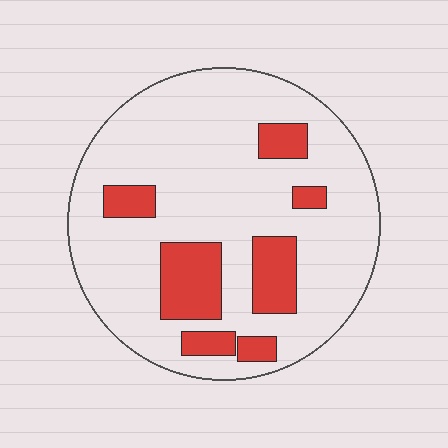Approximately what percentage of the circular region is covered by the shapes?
Approximately 20%.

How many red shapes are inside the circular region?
7.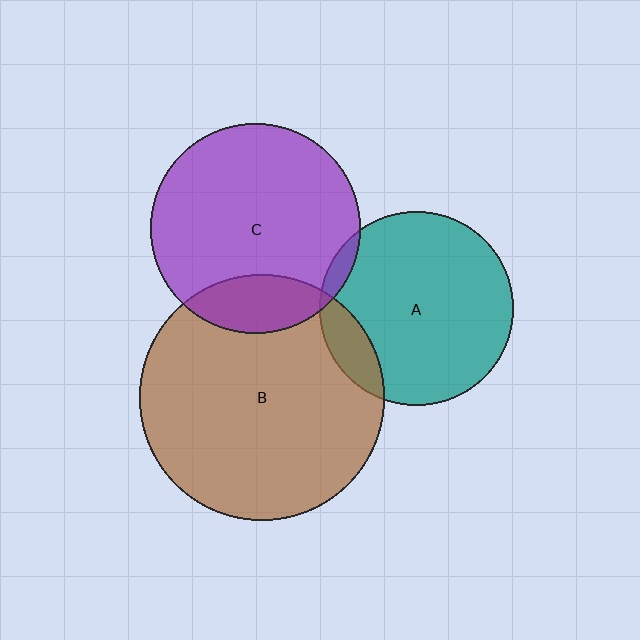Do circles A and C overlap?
Yes.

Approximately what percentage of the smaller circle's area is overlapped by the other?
Approximately 5%.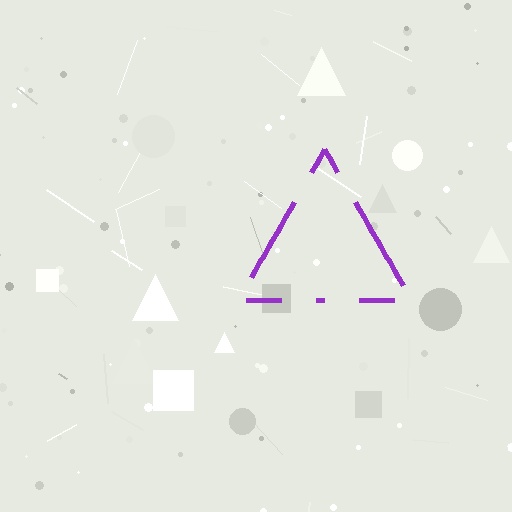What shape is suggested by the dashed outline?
The dashed outline suggests a triangle.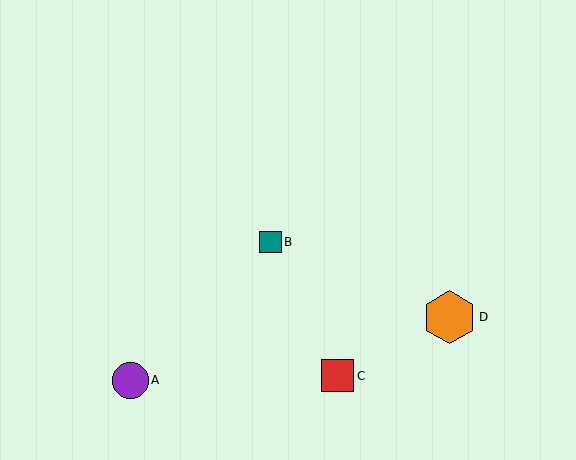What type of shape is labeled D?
Shape D is an orange hexagon.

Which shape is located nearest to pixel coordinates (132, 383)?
The purple circle (labeled A) at (130, 380) is nearest to that location.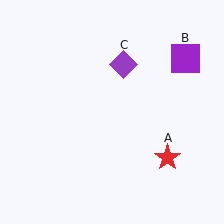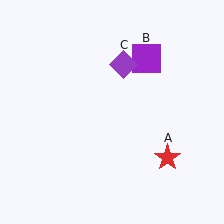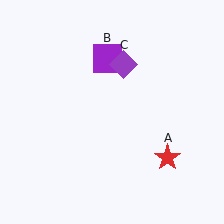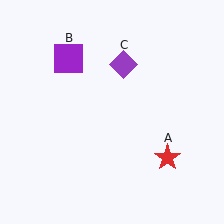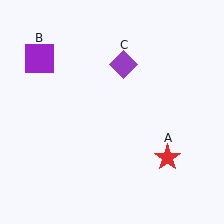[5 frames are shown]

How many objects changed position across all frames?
1 object changed position: purple square (object B).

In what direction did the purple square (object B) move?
The purple square (object B) moved left.